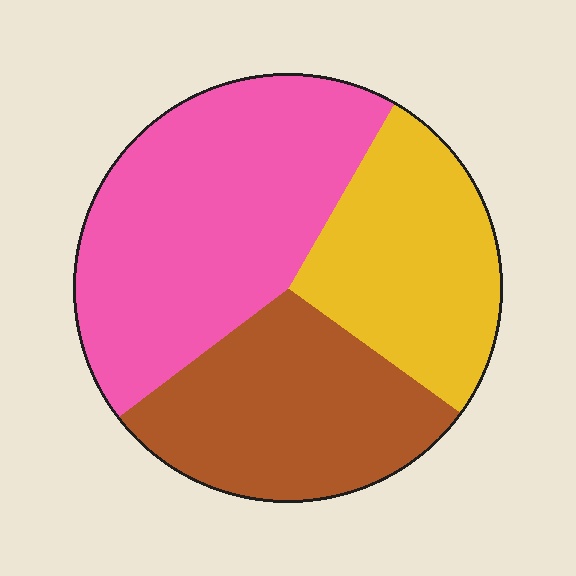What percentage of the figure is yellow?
Yellow takes up about one quarter (1/4) of the figure.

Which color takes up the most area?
Pink, at roughly 45%.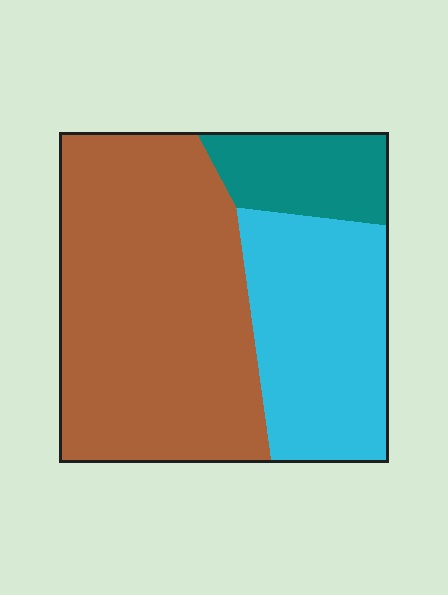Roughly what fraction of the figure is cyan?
Cyan takes up about one third (1/3) of the figure.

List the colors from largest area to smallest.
From largest to smallest: brown, cyan, teal.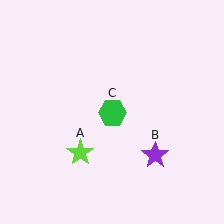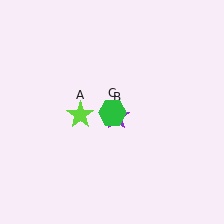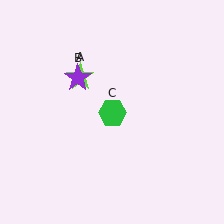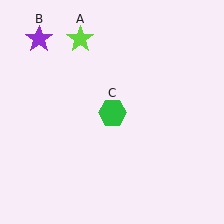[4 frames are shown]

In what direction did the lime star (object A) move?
The lime star (object A) moved up.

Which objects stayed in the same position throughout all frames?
Green hexagon (object C) remained stationary.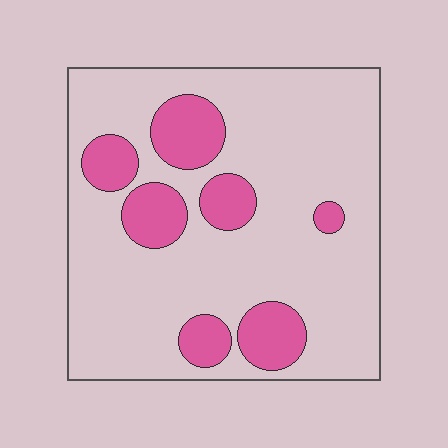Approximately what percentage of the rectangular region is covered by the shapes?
Approximately 20%.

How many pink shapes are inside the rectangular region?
7.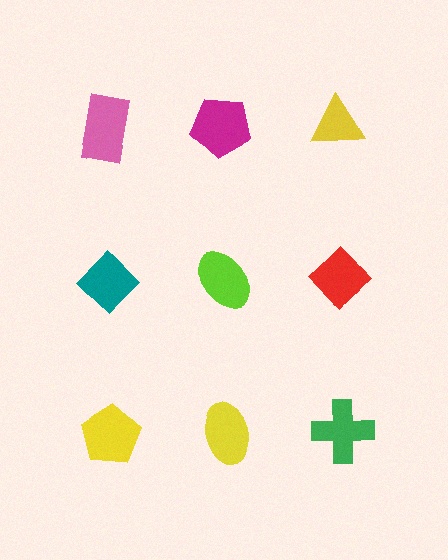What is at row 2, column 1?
A teal diamond.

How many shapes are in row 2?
3 shapes.